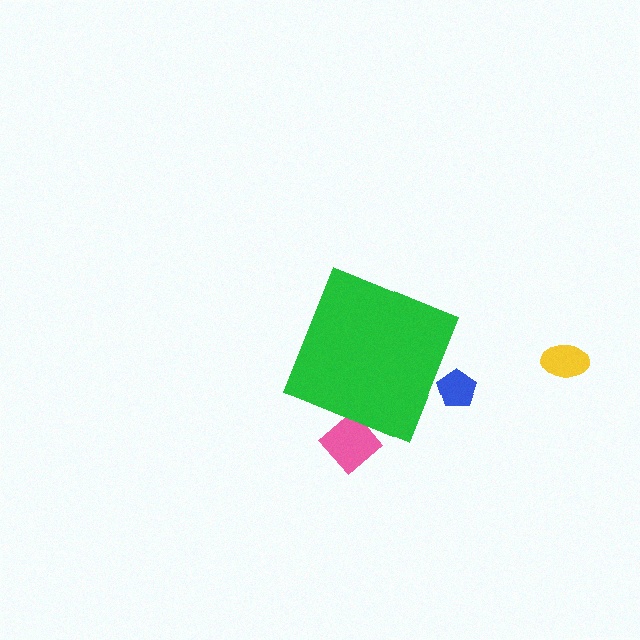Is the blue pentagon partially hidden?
Yes, the blue pentagon is partially hidden behind the green diamond.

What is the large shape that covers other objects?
A green diamond.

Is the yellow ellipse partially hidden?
No, the yellow ellipse is fully visible.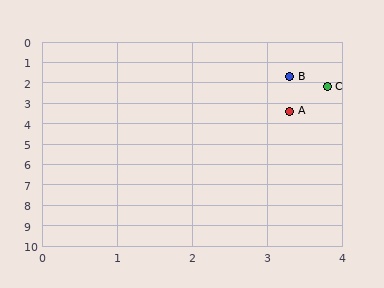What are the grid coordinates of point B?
Point B is at approximately (3.3, 1.7).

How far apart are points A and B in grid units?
Points A and B are about 1.7 grid units apart.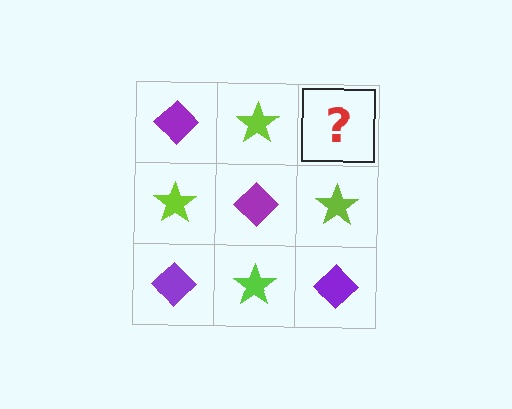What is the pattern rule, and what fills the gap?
The rule is that it alternates purple diamond and lime star in a checkerboard pattern. The gap should be filled with a purple diamond.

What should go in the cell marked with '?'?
The missing cell should contain a purple diamond.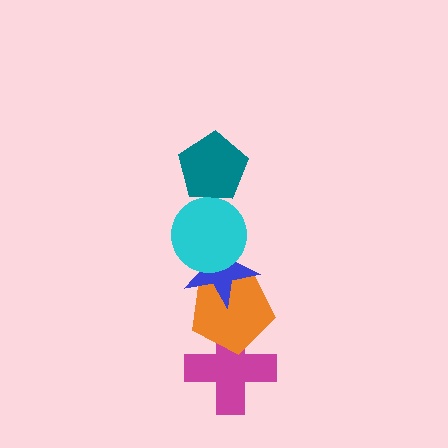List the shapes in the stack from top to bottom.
From top to bottom: the teal pentagon, the cyan circle, the blue star, the orange pentagon, the magenta cross.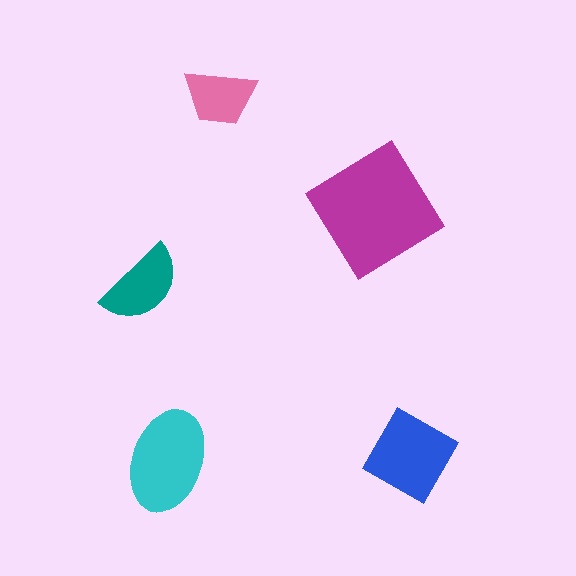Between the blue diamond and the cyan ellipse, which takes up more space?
The cyan ellipse.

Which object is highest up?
The pink trapezoid is topmost.